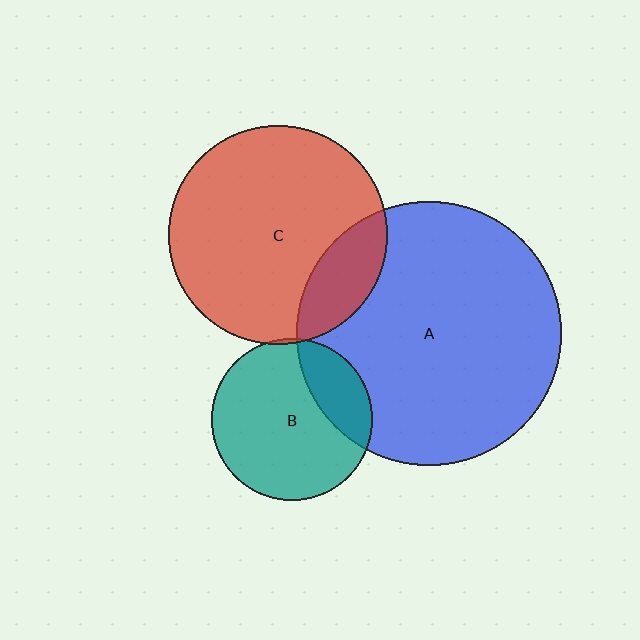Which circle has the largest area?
Circle A (blue).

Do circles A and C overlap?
Yes.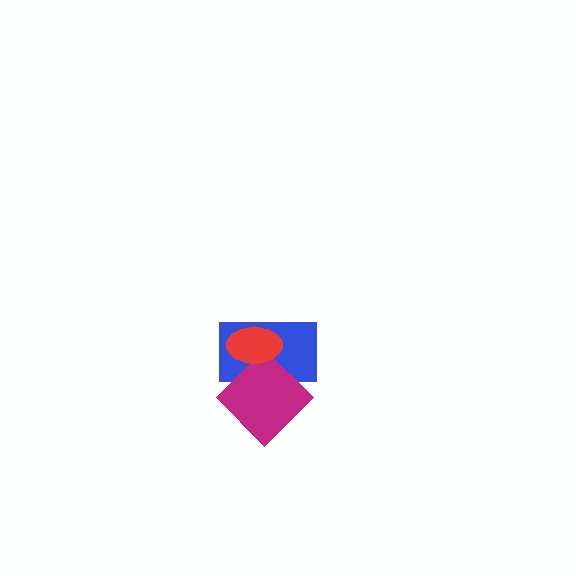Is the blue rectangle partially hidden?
Yes, it is partially covered by another shape.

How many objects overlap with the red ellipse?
2 objects overlap with the red ellipse.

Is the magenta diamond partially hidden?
Yes, it is partially covered by another shape.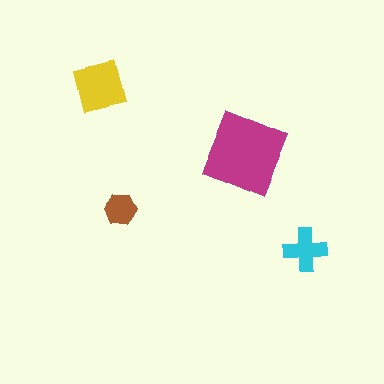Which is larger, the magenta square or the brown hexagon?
The magenta square.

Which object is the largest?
The magenta square.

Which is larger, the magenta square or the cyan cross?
The magenta square.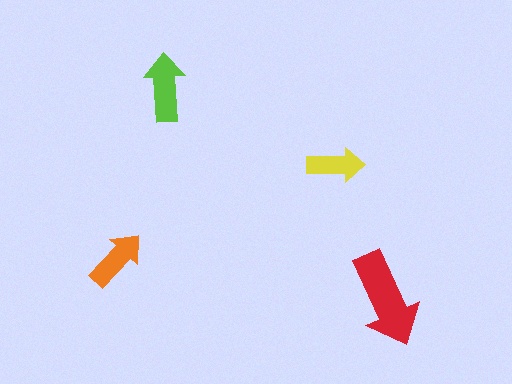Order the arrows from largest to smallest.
the red one, the lime one, the orange one, the yellow one.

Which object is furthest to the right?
The red arrow is rightmost.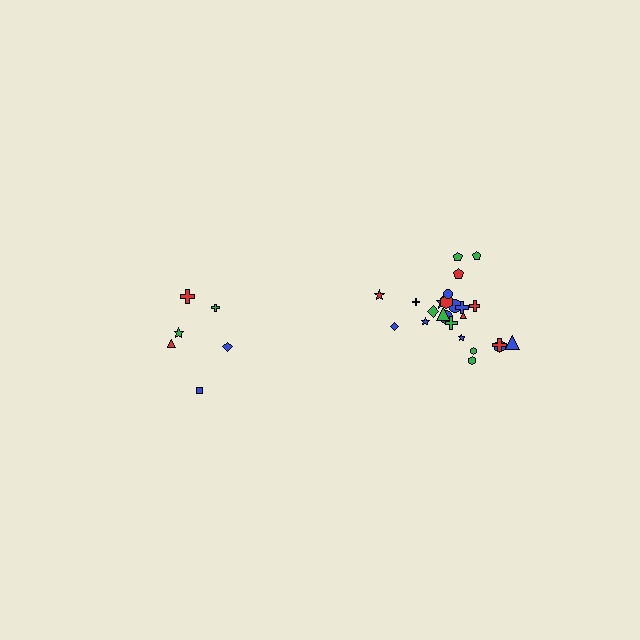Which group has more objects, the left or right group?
The right group.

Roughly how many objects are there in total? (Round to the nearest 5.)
Roughly 30 objects in total.